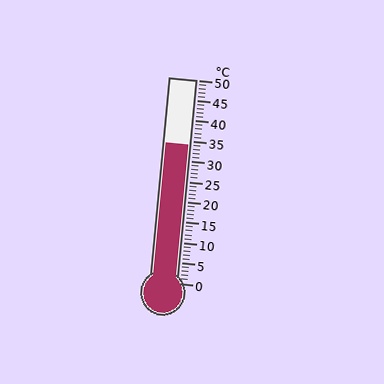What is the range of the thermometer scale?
The thermometer scale ranges from 0°C to 50°C.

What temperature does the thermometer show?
The thermometer shows approximately 34°C.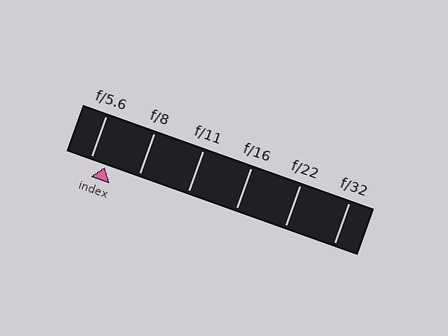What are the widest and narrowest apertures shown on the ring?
The widest aperture shown is f/5.6 and the narrowest is f/32.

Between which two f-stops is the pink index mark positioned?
The index mark is between f/5.6 and f/8.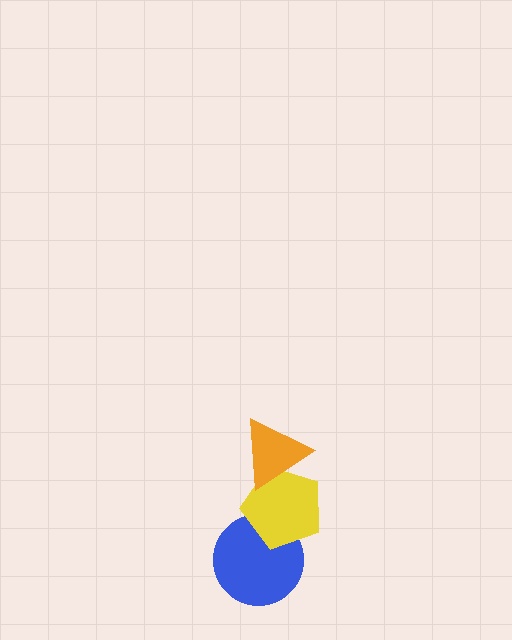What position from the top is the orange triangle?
The orange triangle is 1st from the top.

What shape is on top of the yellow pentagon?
The orange triangle is on top of the yellow pentagon.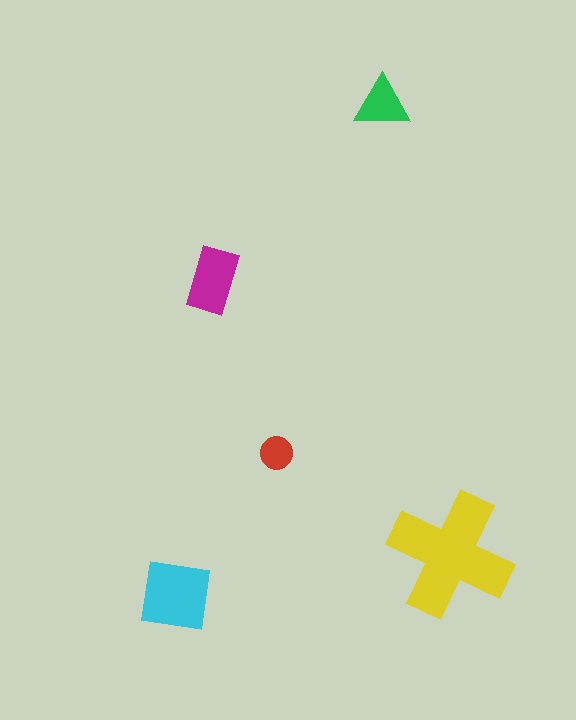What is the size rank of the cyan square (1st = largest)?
2nd.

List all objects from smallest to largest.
The red circle, the green triangle, the magenta rectangle, the cyan square, the yellow cross.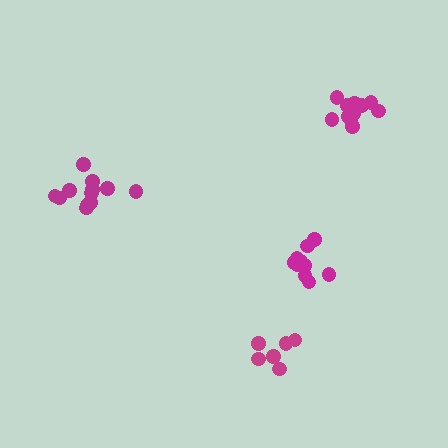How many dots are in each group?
Group 1: 12 dots, Group 2: 10 dots, Group 3: 6 dots, Group 4: 12 dots (40 total).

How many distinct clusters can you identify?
There are 4 distinct clusters.